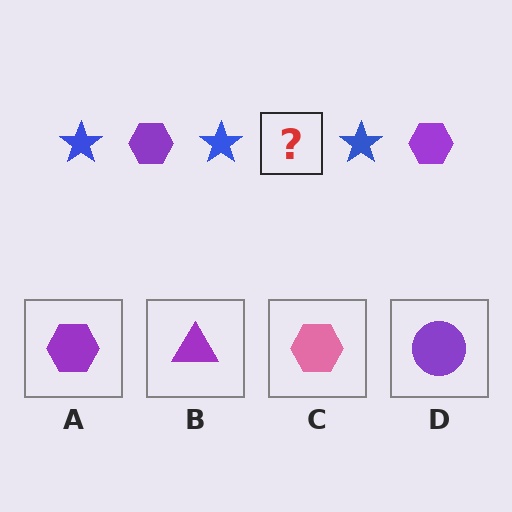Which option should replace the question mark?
Option A.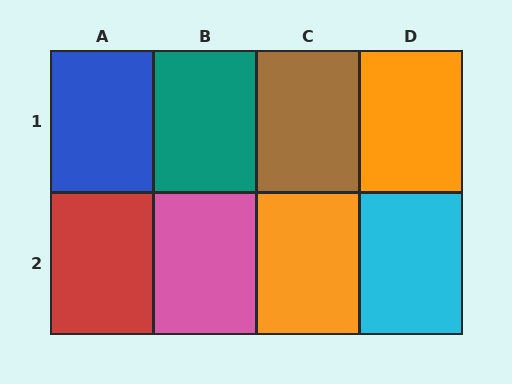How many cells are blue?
1 cell is blue.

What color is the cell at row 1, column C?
Brown.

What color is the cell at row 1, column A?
Blue.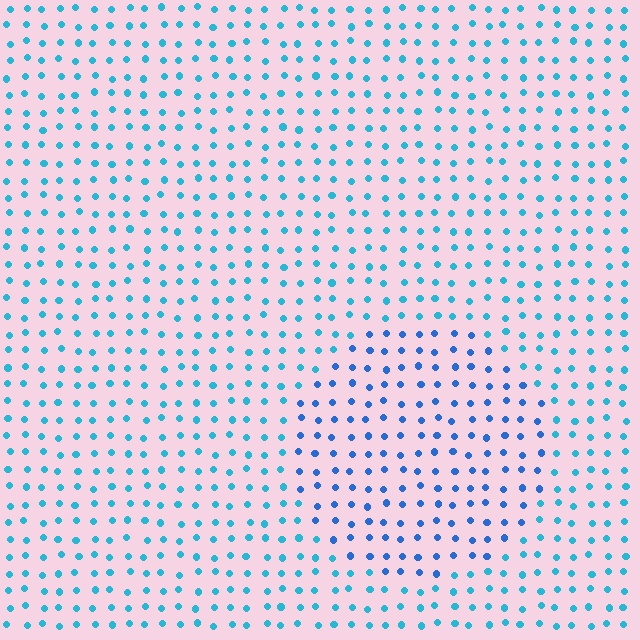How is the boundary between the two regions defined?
The boundary is defined purely by a slight shift in hue (about 27 degrees). Spacing, size, and orientation are identical on both sides.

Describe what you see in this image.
The image is filled with small cyan elements in a uniform arrangement. A circle-shaped region is visible where the elements are tinted to a slightly different hue, forming a subtle color boundary.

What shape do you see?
I see a circle.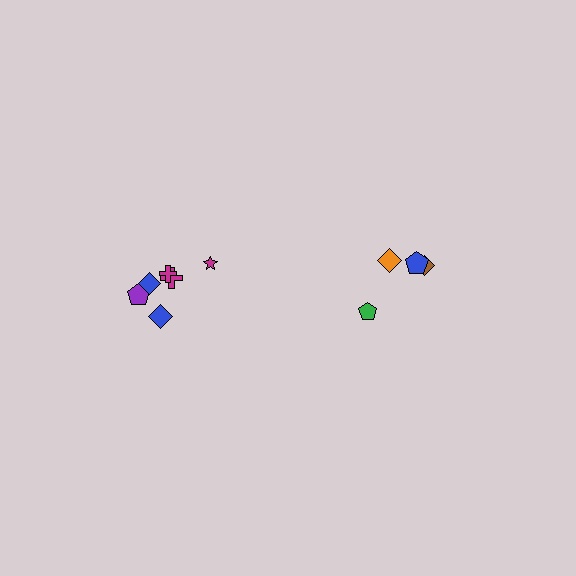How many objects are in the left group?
There are 6 objects.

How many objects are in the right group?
There are 4 objects.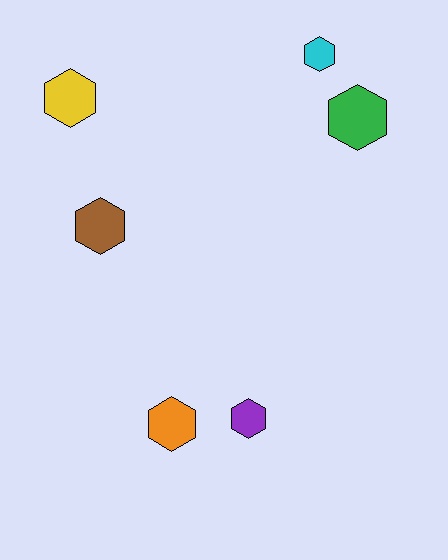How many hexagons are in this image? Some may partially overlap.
There are 6 hexagons.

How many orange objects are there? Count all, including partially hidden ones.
There is 1 orange object.